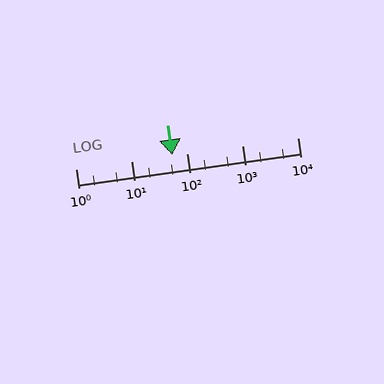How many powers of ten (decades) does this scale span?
The scale spans 4 decades, from 1 to 10000.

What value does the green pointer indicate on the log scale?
The pointer indicates approximately 56.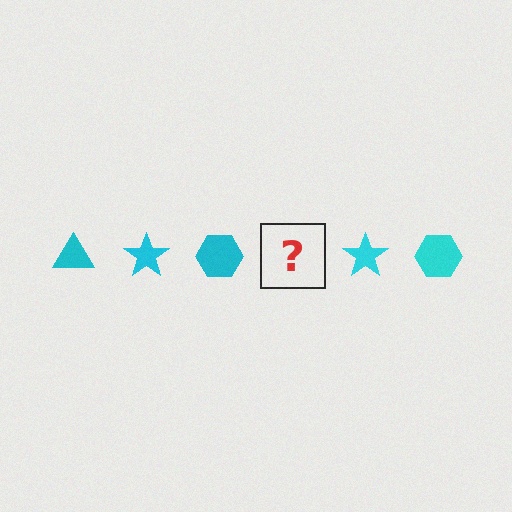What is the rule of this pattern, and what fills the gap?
The rule is that the pattern cycles through triangle, star, hexagon shapes in cyan. The gap should be filled with a cyan triangle.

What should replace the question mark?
The question mark should be replaced with a cyan triangle.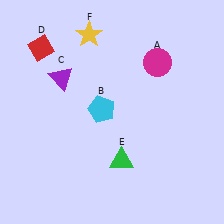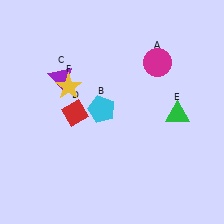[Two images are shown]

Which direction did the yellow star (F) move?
The yellow star (F) moved down.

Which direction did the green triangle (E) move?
The green triangle (E) moved right.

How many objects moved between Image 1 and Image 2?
3 objects moved between the two images.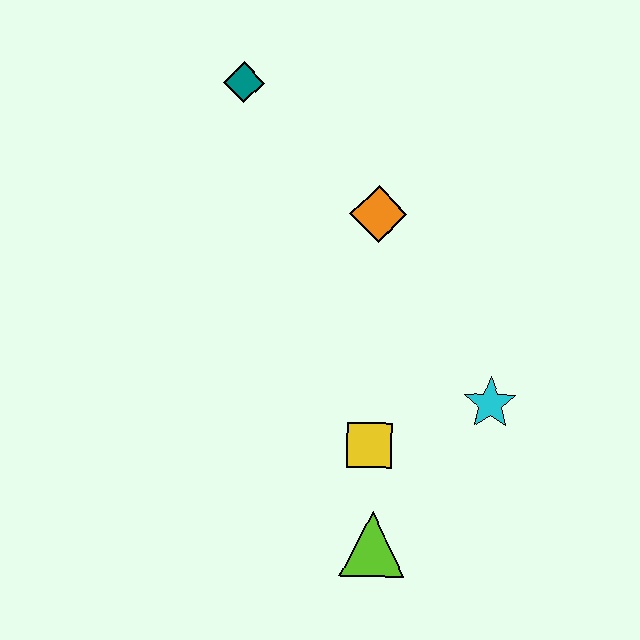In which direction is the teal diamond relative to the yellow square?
The teal diamond is above the yellow square.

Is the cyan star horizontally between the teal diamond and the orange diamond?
No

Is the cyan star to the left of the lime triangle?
No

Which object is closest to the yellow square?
The lime triangle is closest to the yellow square.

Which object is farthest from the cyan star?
The teal diamond is farthest from the cyan star.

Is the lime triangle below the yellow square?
Yes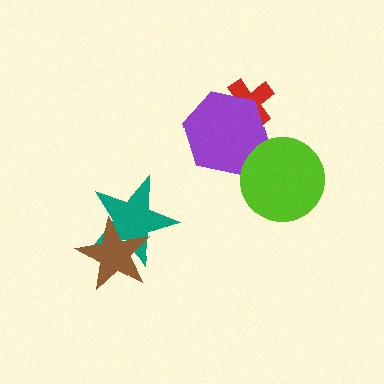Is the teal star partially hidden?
Yes, it is partially covered by another shape.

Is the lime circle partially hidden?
No, no other shape covers it.